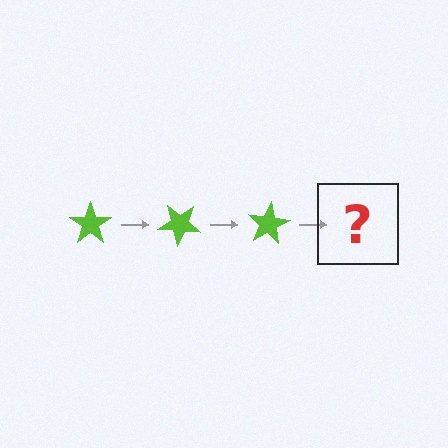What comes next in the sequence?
The next element should be a lime star rotated 120 degrees.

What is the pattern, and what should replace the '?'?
The pattern is that the star rotates 40 degrees each step. The '?' should be a lime star rotated 120 degrees.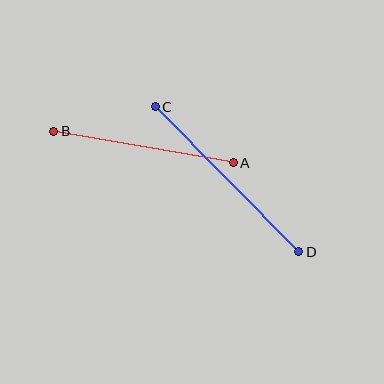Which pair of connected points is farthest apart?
Points C and D are farthest apart.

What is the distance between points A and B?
The distance is approximately 182 pixels.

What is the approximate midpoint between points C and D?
The midpoint is at approximately (227, 179) pixels.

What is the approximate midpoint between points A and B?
The midpoint is at approximately (144, 147) pixels.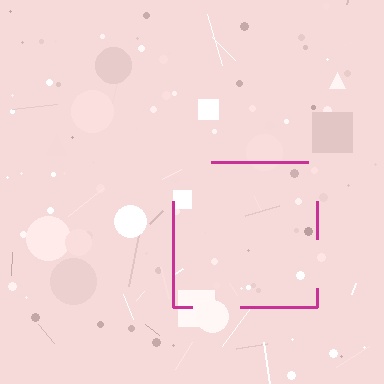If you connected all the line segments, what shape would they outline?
They would outline a square.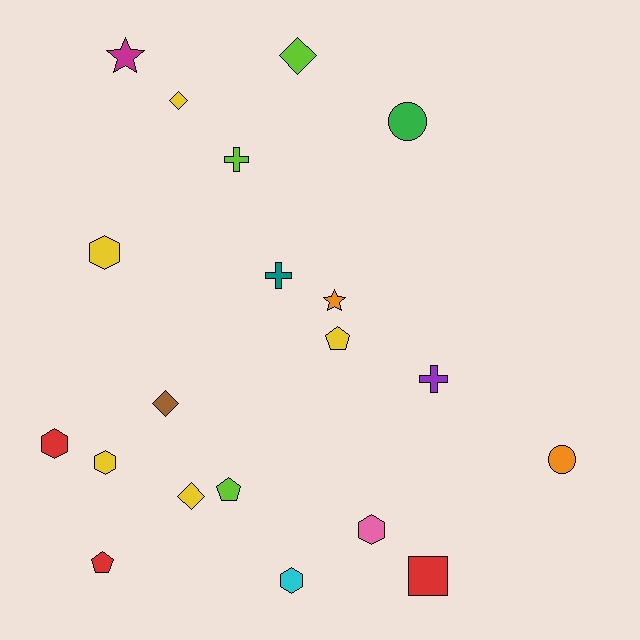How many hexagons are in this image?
There are 5 hexagons.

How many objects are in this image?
There are 20 objects.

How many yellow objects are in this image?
There are 5 yellow objects.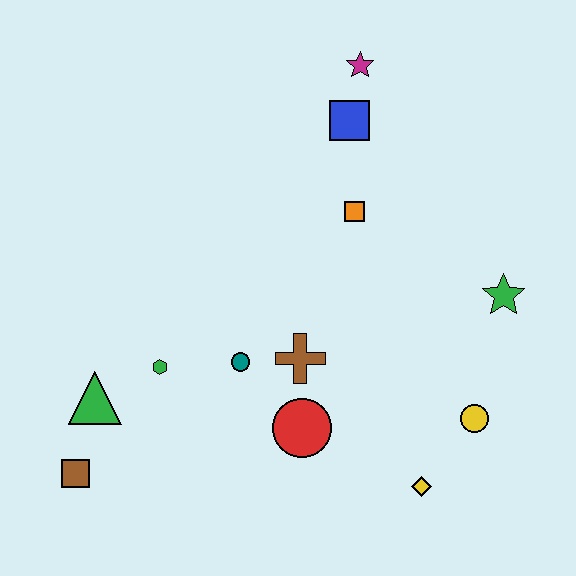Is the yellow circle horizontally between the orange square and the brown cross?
No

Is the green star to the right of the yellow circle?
Yes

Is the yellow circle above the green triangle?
No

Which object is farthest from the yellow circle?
The brown square is farthest from the yellow circle.